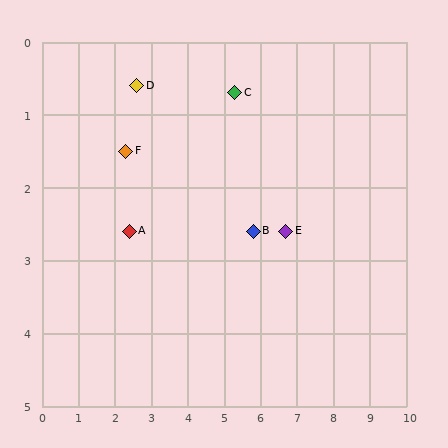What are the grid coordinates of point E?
Point E is at approximately (6.7, 2.6).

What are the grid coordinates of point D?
Point D is at approximately (2.6, 0.6).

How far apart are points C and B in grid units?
Points C and B are about 2.0 grid units apart.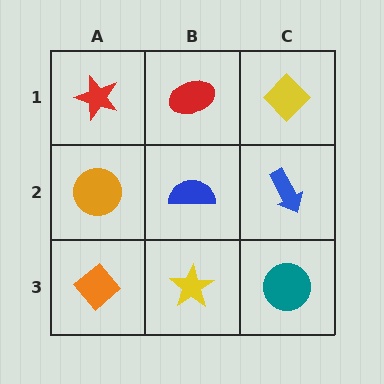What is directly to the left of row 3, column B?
An orange diamond.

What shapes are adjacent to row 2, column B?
A red ellipse (row 1, column B), a yellow star (row 3, column B), an orange circle (row 2, column A), a blue arrow (row 2, column C).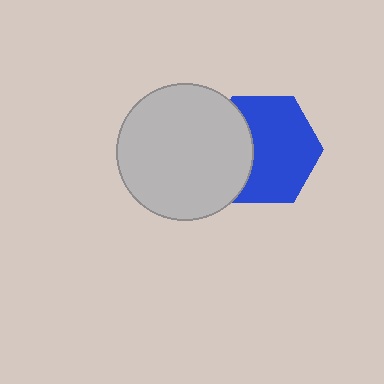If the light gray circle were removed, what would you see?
You would see the complete blue hexagon.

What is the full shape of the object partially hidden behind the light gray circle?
The partially hidden object is a blue hexagon.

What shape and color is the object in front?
The object in front is a light gray circle.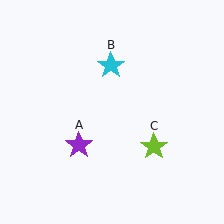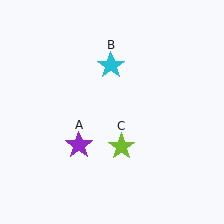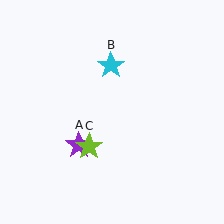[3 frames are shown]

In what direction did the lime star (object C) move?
The lime star (object C) moved left.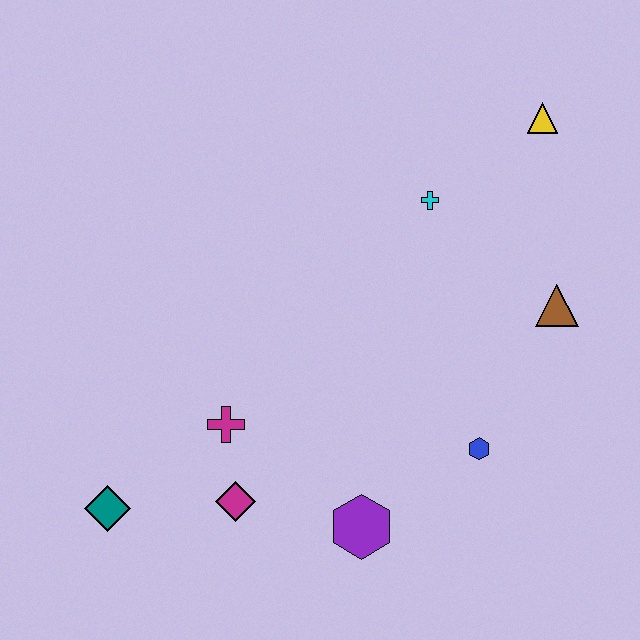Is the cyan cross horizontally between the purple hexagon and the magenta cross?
No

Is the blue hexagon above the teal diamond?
Yes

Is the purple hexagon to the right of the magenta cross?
Yes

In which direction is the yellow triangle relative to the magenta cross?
The yellow triangle is to the right of the magenta cross.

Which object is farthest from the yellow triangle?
The teal diamond is farthest from the yellow triangle.